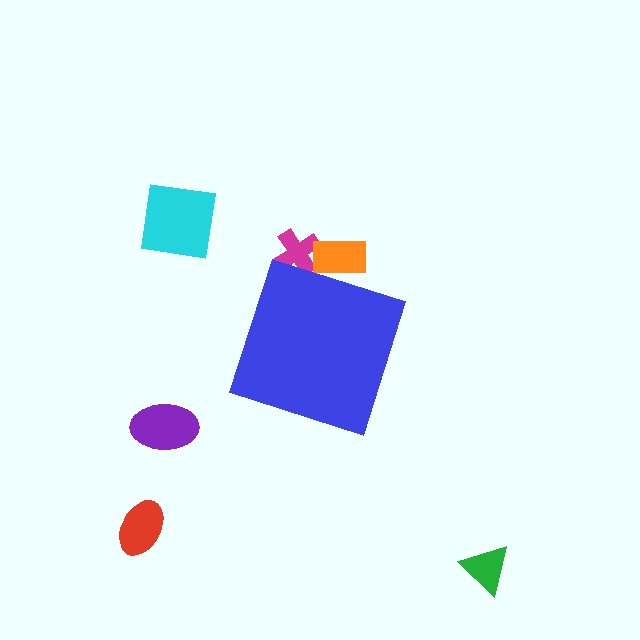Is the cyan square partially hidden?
No, the cyan square is fully visible.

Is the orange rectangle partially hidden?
Yes, the orange rectangle is partially hidden behind the blue diamond.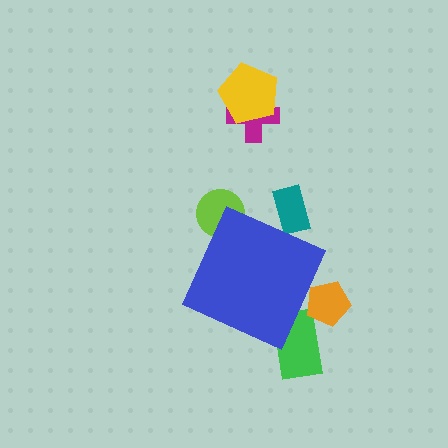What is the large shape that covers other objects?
A blue diamond.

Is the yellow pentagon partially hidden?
No, the yellow pentagon is fully visible.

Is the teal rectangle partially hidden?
Yes, the teal rectangle is partially hidden behind the blue diamond.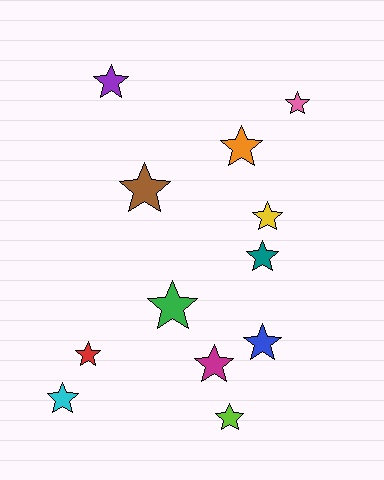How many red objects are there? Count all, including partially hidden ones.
There is 1 red object.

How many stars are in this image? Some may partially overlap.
There are 12 stars.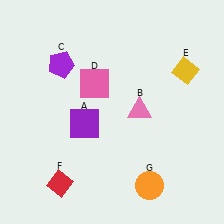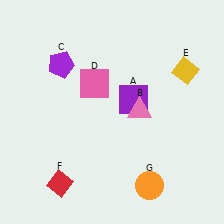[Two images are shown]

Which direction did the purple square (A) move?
The purple square (A) moved right.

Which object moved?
The purple square (A) moved right.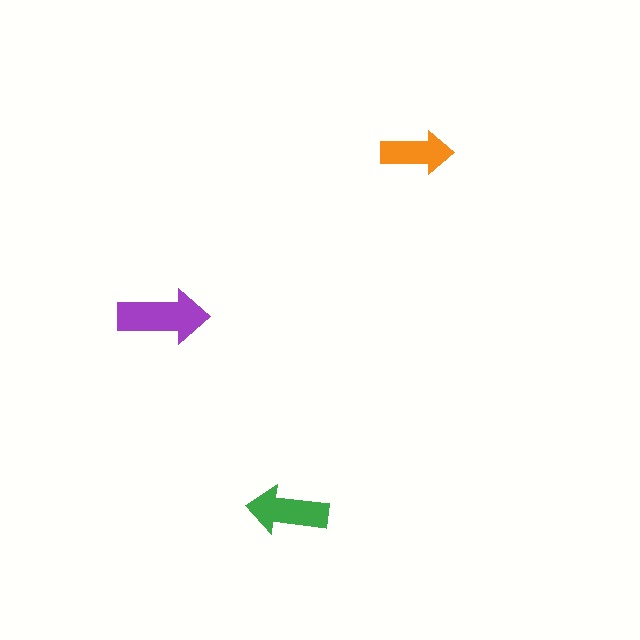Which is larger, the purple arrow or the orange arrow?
The purple one.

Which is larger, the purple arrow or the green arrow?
The purple one.